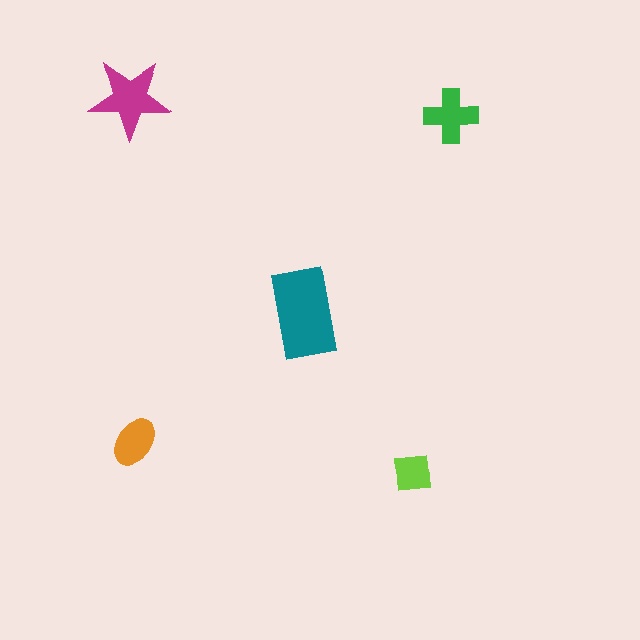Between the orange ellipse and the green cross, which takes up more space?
The green cross.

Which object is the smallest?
The lime square.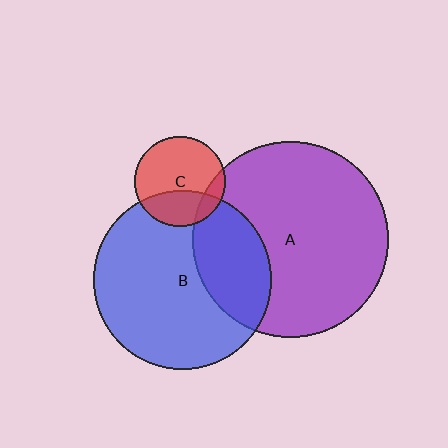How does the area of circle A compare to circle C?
Approximately 4.7 times.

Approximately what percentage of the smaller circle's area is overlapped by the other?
Approximately 30%.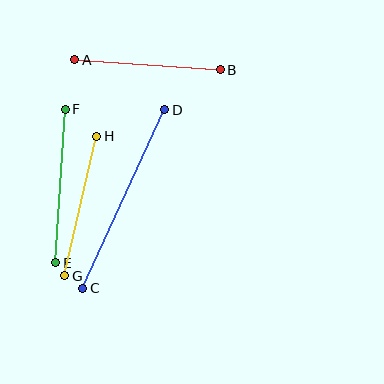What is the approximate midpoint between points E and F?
The midpoint is at approximately (60, 186) pixels.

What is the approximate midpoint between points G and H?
The midpoint is at approximately (81, 206) pixels.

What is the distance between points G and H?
The distance is approximately 143 pixels.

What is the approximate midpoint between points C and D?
The midpoint is at approximately (124, 199) pixels.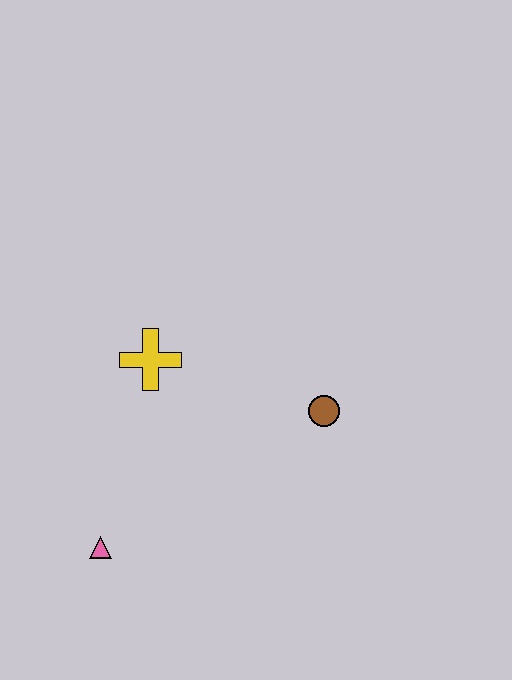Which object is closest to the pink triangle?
The yellow cross is closest to the pink triangle.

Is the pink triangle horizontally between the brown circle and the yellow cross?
No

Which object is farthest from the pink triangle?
The brown circle is farthest from the pink triangle.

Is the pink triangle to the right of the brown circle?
No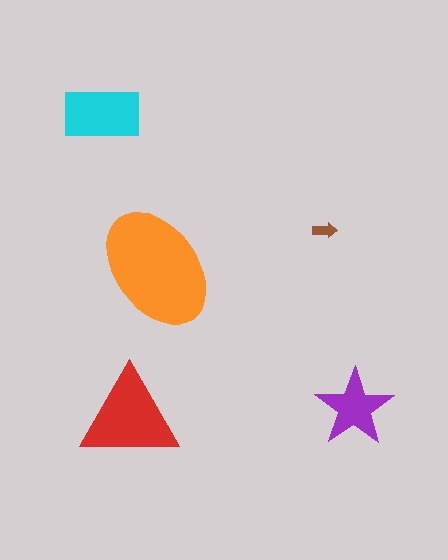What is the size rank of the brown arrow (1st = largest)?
5th.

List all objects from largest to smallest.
The orange ellipse, the red triangle, the cyan rectangle, the purple star, the brown arrow.